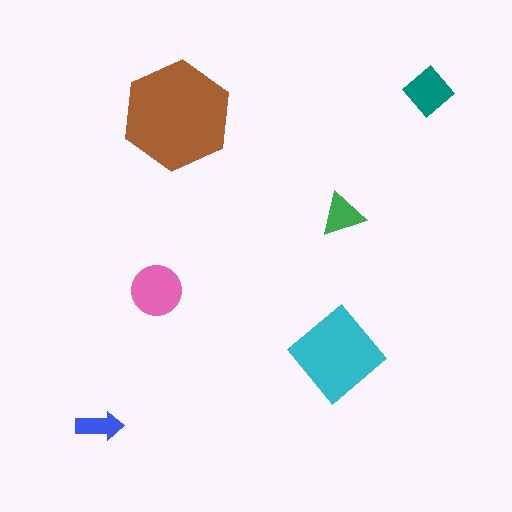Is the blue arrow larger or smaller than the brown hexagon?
Smaller.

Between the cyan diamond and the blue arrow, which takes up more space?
The cyan diamond.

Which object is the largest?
The brown hexagon.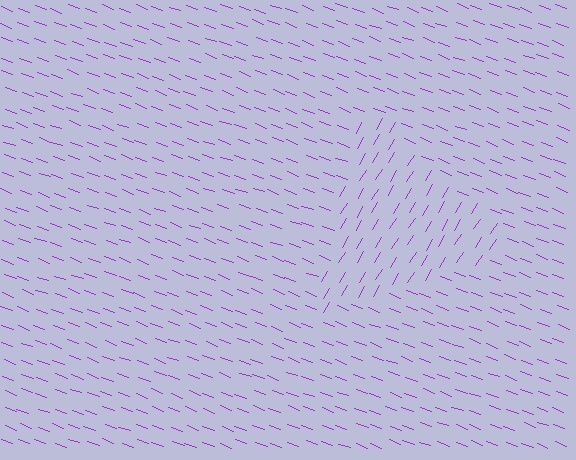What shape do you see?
I see a triangle.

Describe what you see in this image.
The image is filled with small purple line segments. A triangle region in the image has lines oriented differently from the surrounding lines, creating a visible texture boundary.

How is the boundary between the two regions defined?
The boundary is defined purely by a change in line orientation (approximately 79 degrees difference). All lines are the same color and thickness.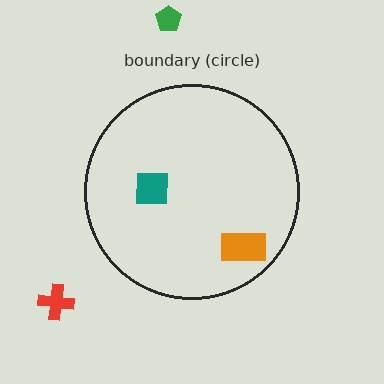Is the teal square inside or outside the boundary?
Inside.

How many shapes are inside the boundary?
2 inside, 2 outside.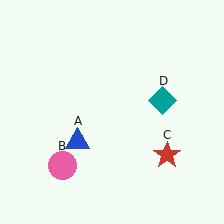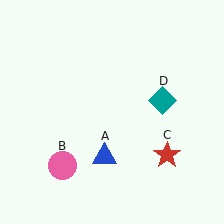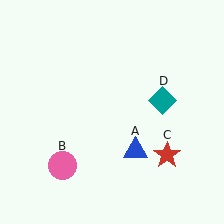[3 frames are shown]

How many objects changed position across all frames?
1 object changed position: blue triangle (object A).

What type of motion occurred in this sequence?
The blue triangle (object A) rotated counterclockwise around the center of the scene.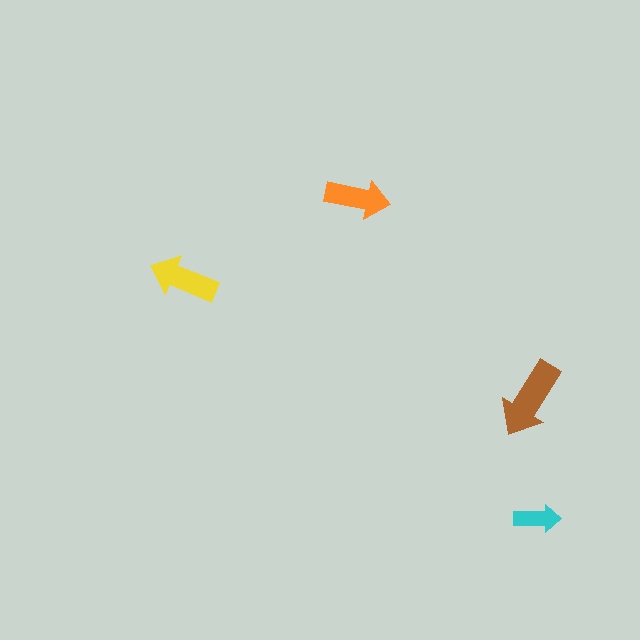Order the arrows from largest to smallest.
the brown one, the yellow one, the orange one, the cyan one.